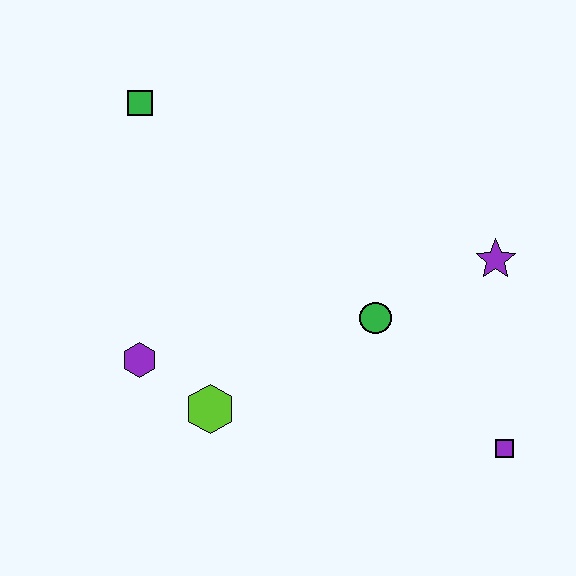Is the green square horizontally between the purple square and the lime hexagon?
No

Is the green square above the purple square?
Yes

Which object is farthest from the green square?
The purple square is farthest from the green square.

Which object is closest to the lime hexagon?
The purple hexagon is closest to the lime hexagon.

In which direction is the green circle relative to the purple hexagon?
The green circle is to the right of the purple hexagon.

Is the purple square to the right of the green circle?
Yes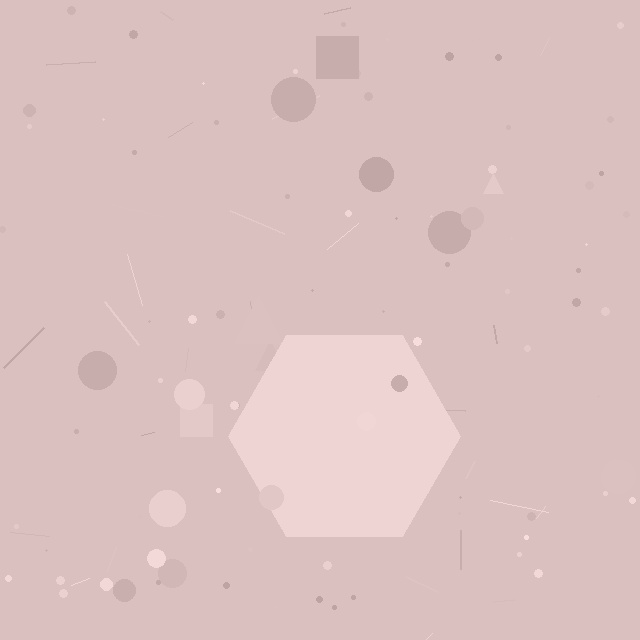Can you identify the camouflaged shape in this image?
The camouflaged shape is a hexagon.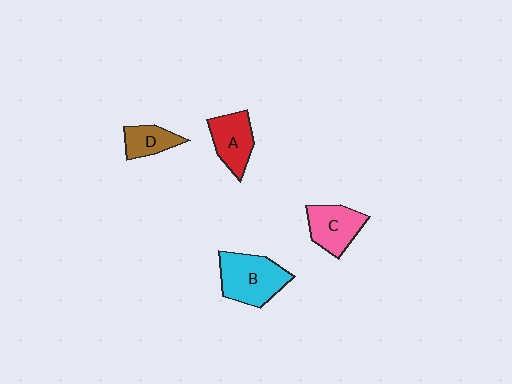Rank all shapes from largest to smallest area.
From largest to smallest: B (cyan), C (pink), A (red), D (brown).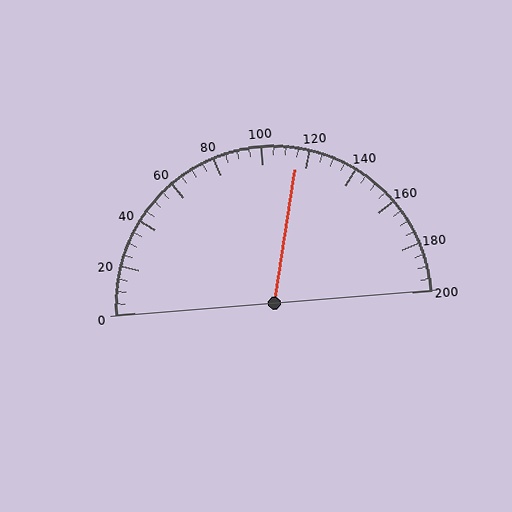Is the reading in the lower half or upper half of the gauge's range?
The reading is in the upper half of the range (0 to 200).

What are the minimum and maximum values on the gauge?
The gauge ranges from 0 to 200.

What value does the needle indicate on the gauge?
The needle indicates approximately 115.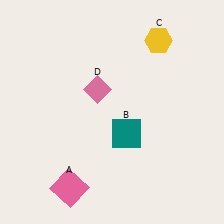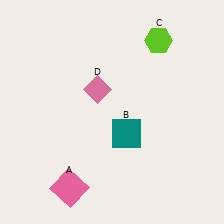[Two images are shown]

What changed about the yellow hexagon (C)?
In Image 1, C is yellow. In Image 2, it changed to lime.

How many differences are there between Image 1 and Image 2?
There is 1 difference between the two images.